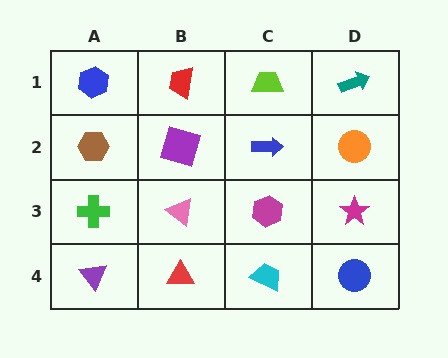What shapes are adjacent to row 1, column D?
An orange circle (row 2, column D), a lime trapezoid (row 1, column C).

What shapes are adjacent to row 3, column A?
A brown hexagon (row 2, column A), a purple triangle (row 4, column A), a pink triangle (row 3, column B).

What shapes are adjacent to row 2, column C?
A lime trapezoid (row 1, column C), a magenta hexagon (row 3, column C), a purple square (row 2, column B), an orange circle (row 2, column D).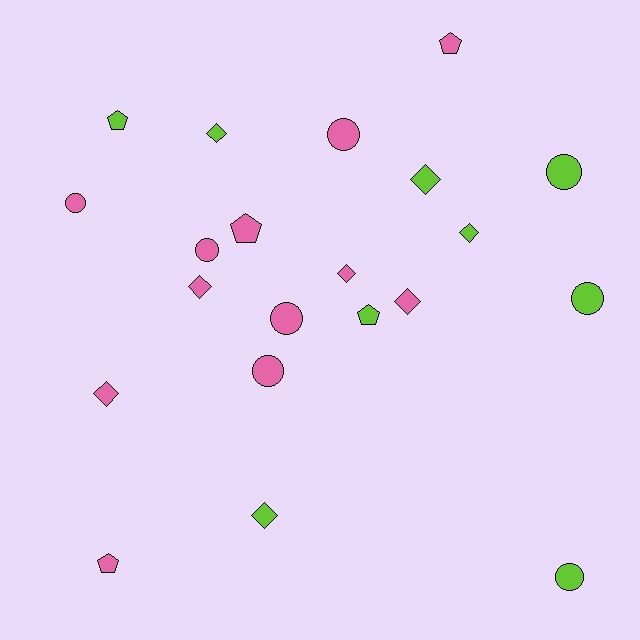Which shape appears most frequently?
Diamond, with 8 objects.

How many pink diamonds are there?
There are 4 pink diamonds.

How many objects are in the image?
There are 21 objects.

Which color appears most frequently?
Pink, with 12 objects.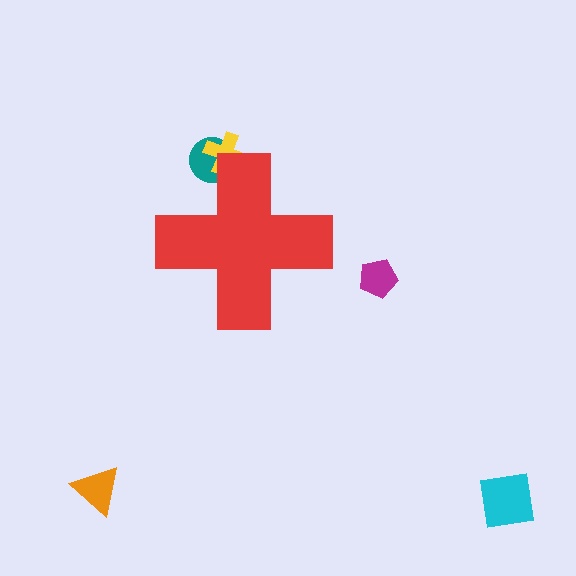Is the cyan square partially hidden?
No, the cyan square is fully visible.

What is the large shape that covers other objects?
A red cross.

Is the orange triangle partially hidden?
No, the orange triangle is fully visible.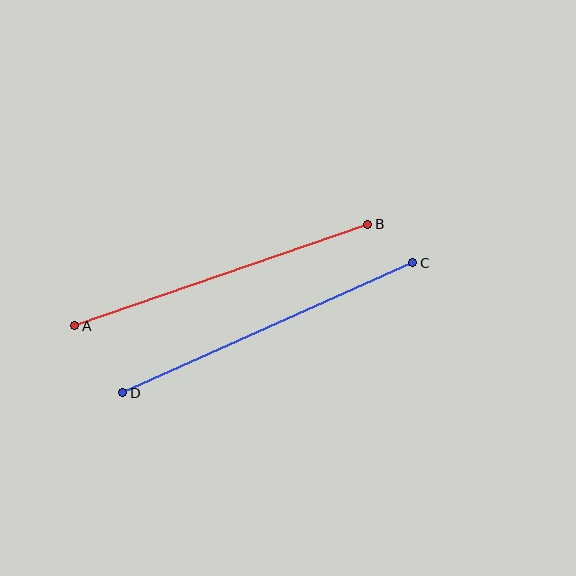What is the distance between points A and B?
The distance is approximately 310 pixels.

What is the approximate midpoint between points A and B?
The midpoint is at approximately (221, 275) pixels.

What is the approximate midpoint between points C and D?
The midpoint is at approximately (268, 328) pixels.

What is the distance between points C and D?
The distance is approximately 318 pixels.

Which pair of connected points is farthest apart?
Points C and D are farthest apart.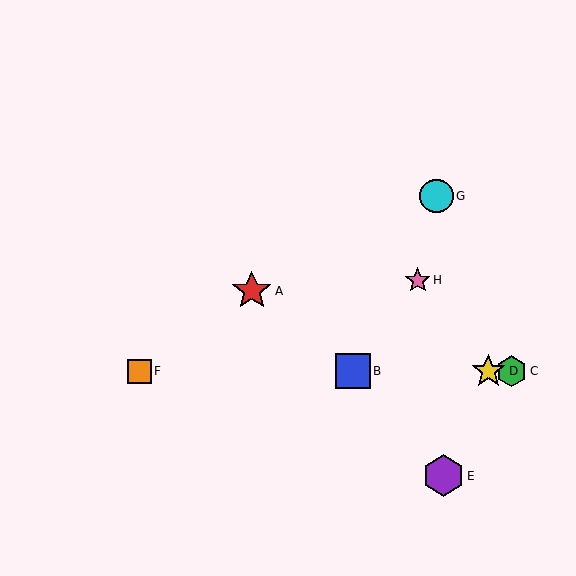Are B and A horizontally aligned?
No, B is at y≈371 and A is at y≈291.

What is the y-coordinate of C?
Object C is at y≈371.